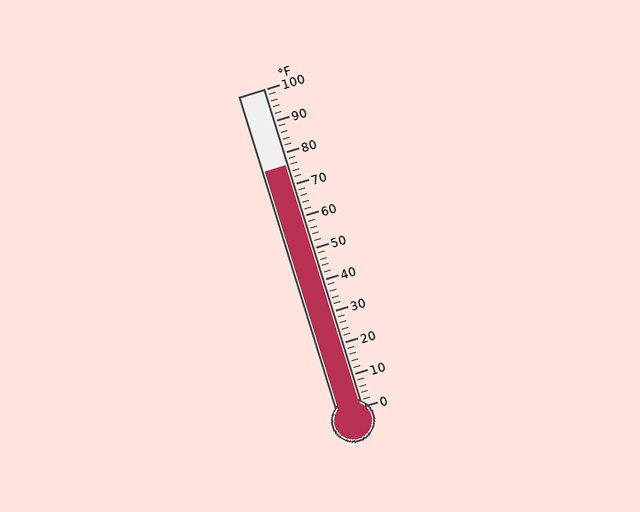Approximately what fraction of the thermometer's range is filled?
The thermometer is filled to approximately 75% of its range.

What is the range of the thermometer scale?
The thermometer scale ranges from 0°F to 100°F.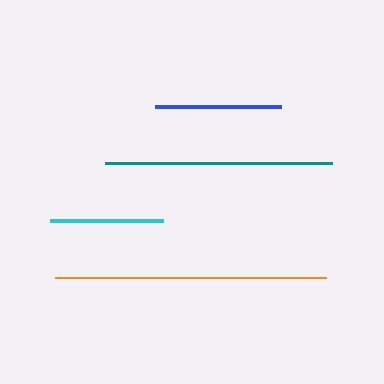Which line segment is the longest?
The orange line is the longest at approximately 271 pixels.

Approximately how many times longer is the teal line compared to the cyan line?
The teal line is approximately 2.0 times the length of the cyan line.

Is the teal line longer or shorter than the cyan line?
The teal line is longer than the cyan line.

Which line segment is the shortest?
The cyan line is the shortest at approximately 113 pixels.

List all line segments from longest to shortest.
From longest to shortest: orange, teal, blue, cyan.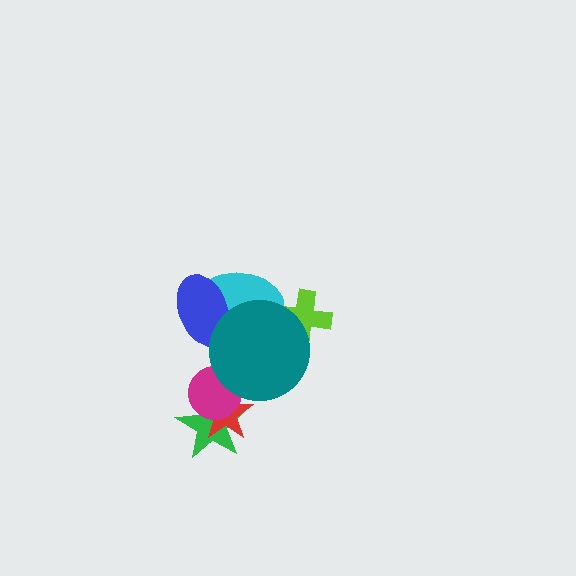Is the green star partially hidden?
Yes, it is partially covered by another shape.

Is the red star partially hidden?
Yes, it is partially covered by another shape.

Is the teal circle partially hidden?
No, no other shape covers it.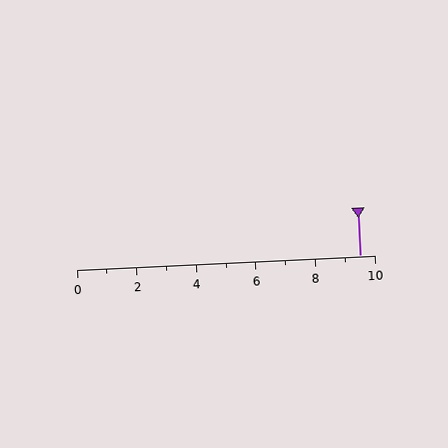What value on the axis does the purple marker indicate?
The marker indicates approximately 9.5.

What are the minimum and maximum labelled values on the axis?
The axis runs from 0 to 10.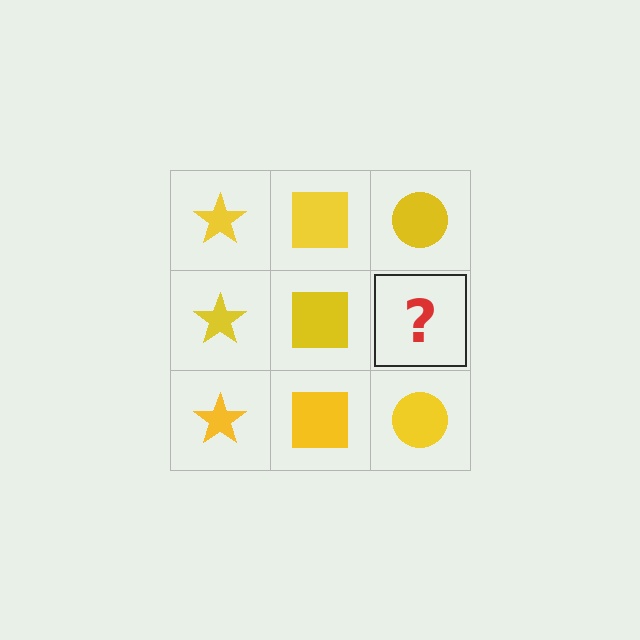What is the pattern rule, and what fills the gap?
The rule is that each column has a consistent shape. The gap should be filled with a yellow circle.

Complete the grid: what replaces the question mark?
The question mark should be replaced with a yellow circle.